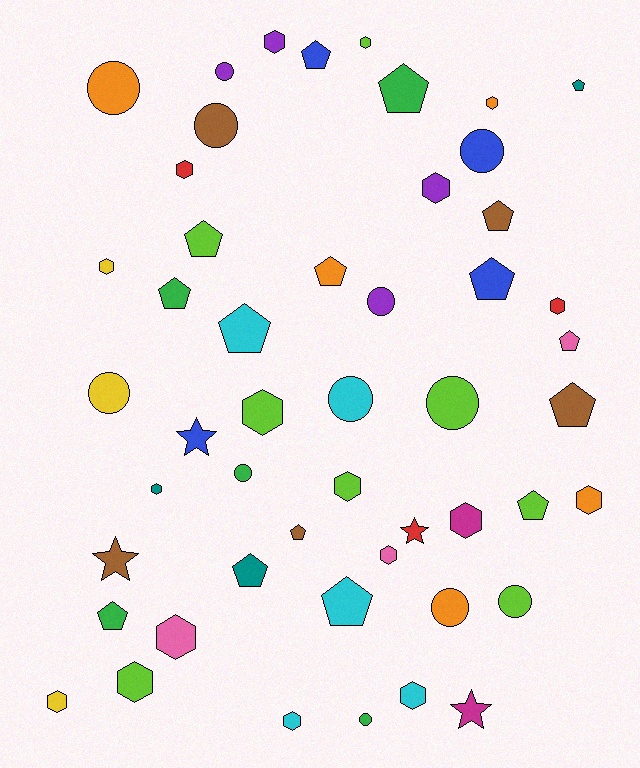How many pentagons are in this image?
There are 16 pentagons.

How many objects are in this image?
There are 50 objects.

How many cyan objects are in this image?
There are 5 cyan objects.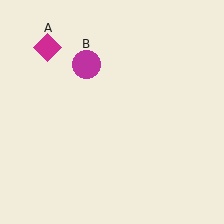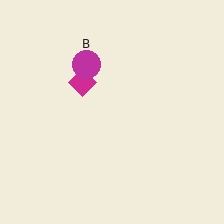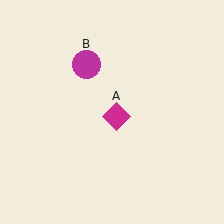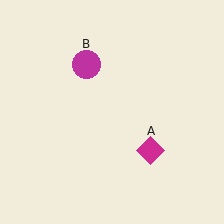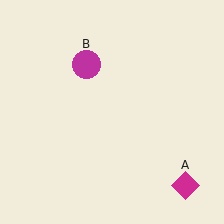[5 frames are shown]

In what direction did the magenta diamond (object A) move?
The magenta diamond (object A) moved down and to the right.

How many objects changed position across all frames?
1 object changed position: magenta diamond (object A).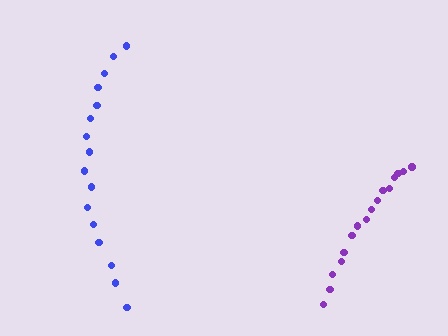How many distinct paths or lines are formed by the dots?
There are 2 distinct paths.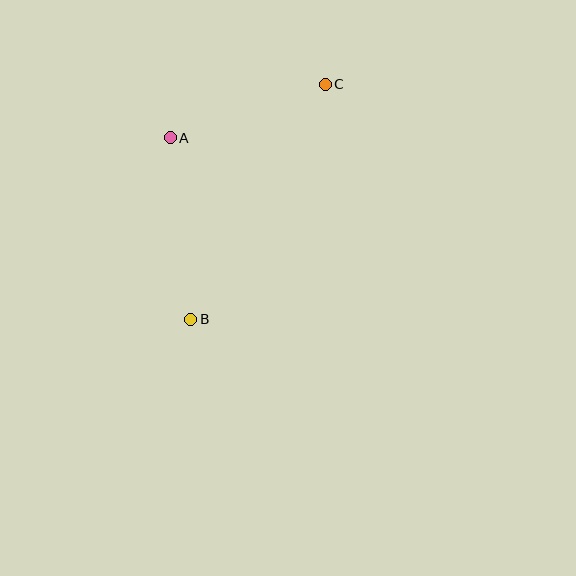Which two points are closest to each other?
Points A and C are closest to each other.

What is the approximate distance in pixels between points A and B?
The distance between A and B is approximately 183 pixels.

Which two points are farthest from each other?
Points B and C are farthest from each other.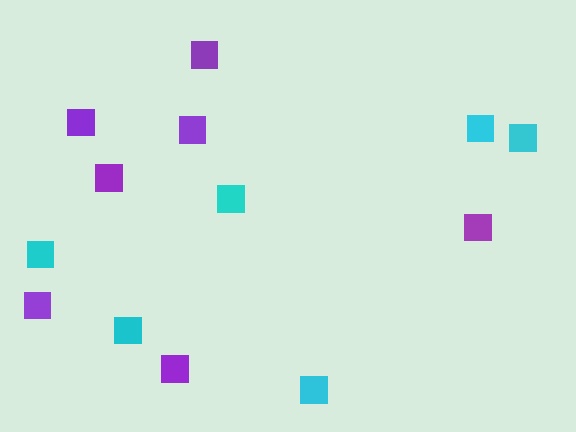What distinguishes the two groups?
There are 2 groups: one group of purple squares (7) and one group of cyan squares (6).